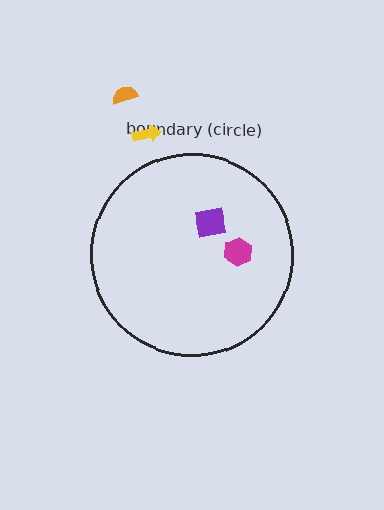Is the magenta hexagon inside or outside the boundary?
Inside.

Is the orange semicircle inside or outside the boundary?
Outside.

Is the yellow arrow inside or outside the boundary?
Outside.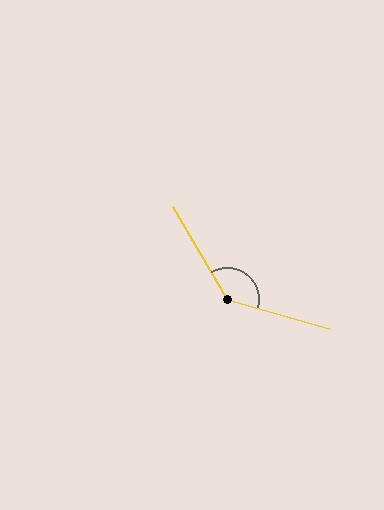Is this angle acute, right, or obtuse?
It is obtuse.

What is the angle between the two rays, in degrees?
Approximately 136 degrees.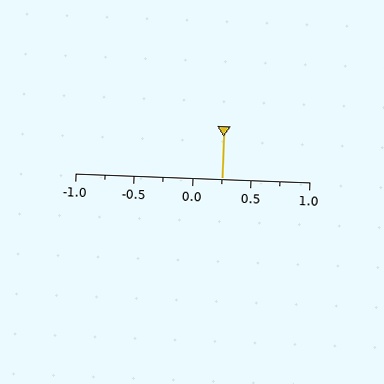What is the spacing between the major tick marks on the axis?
The major ticks are spaced 0.5 apart.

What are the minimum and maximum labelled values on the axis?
The axis runs from -1.0 to 1.0.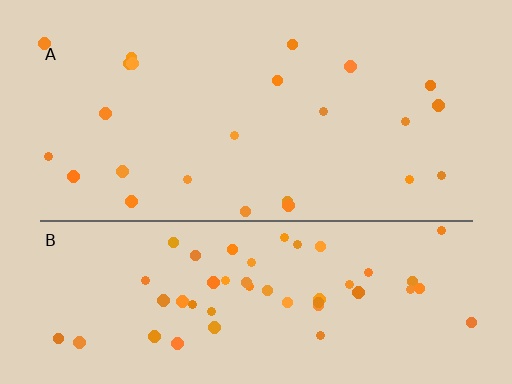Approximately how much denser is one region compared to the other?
Approximately 2.3× — region B over region A.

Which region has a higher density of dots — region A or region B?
B (the bottom).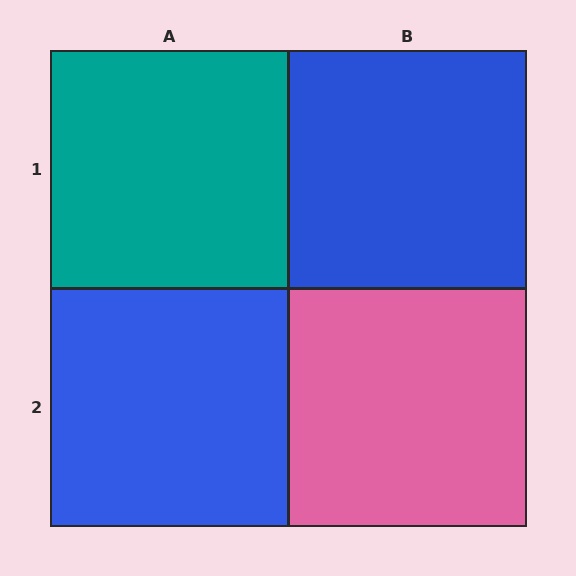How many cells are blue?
2 cells are blue.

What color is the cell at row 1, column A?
Teal.